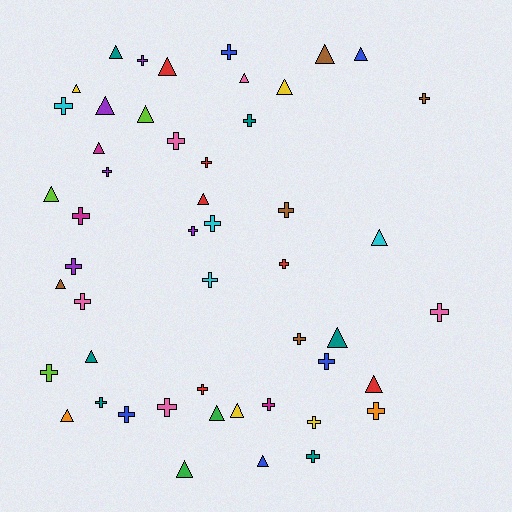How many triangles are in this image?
There are 22 triangles.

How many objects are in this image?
There are 50 objects.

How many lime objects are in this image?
There are 3 lime objects.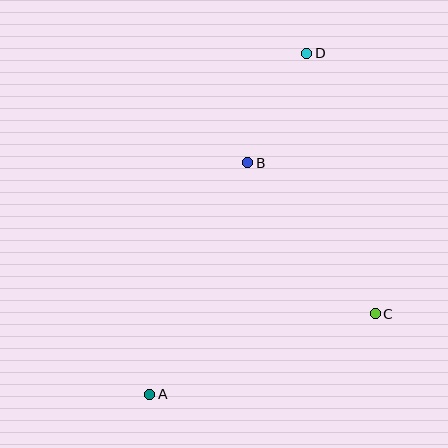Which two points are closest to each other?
Points B and D are closest to each other.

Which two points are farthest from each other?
Points A and D are farthest from each other.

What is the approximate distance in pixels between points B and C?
The distance between B and C is approximately 197 pixels.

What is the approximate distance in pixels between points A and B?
The distance between A and B is approximately 251 pixels.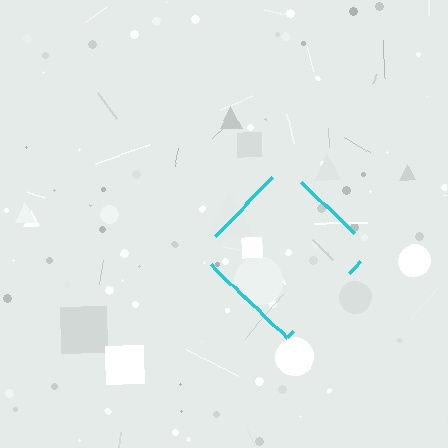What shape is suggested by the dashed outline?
The dashed outline suggests a diamond.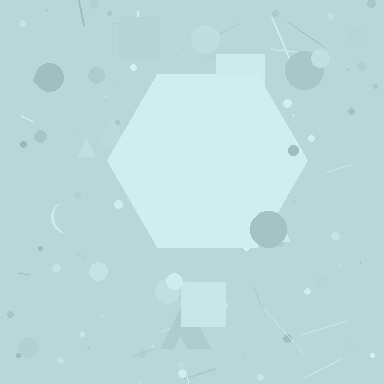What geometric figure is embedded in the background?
A hexagon is embedded in the background.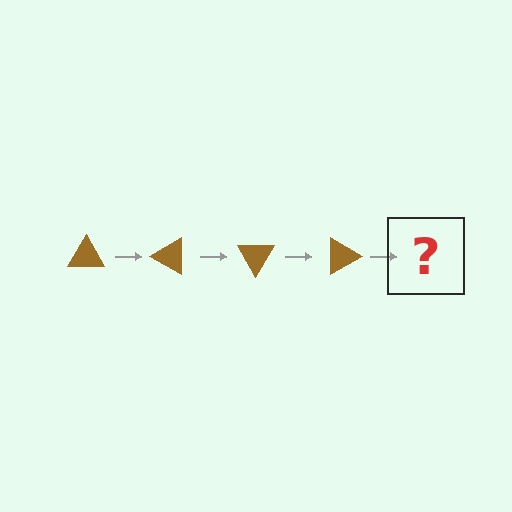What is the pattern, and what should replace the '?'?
The pattern is that the triangle rotates 30 degrees each step. The '?' should be a brown triangle rotated 120 degrees.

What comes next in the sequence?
The next element should be a brown triangle rotated 120 degrees.